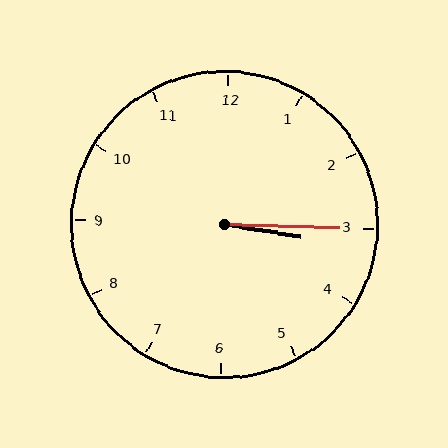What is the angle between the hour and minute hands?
Approximately 8 degrees.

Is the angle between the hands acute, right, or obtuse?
It is acute.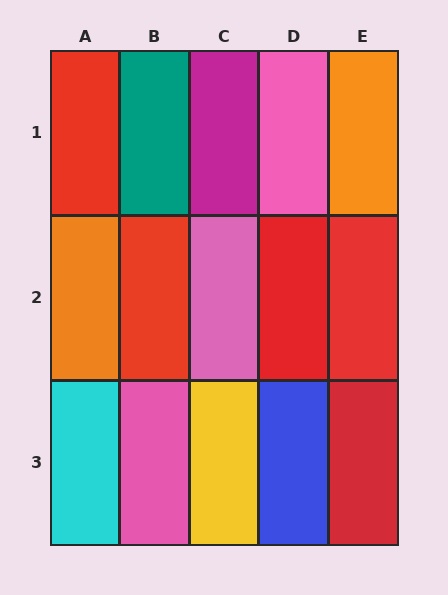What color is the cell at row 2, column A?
Orange.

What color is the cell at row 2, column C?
Pink.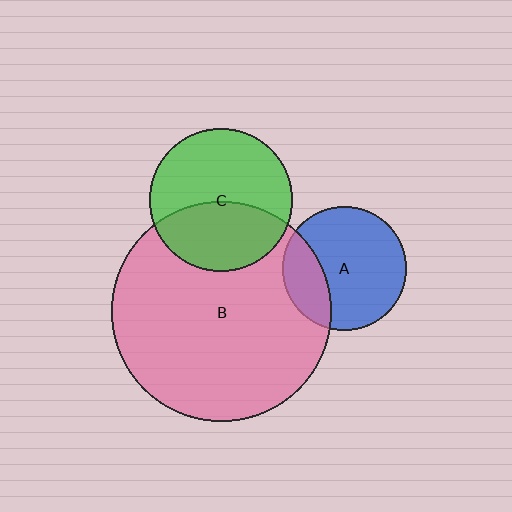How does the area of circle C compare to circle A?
Approximately 1.3 times.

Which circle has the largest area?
Circle B (pink).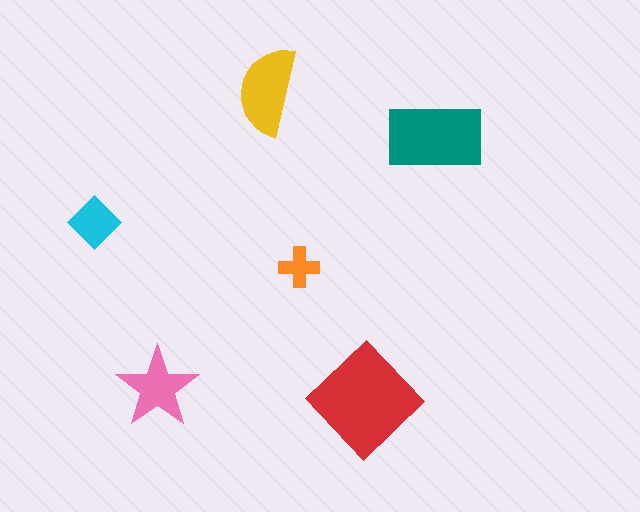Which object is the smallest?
The orange cross.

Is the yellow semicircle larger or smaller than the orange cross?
Larger.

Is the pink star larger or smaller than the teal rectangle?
Smaller.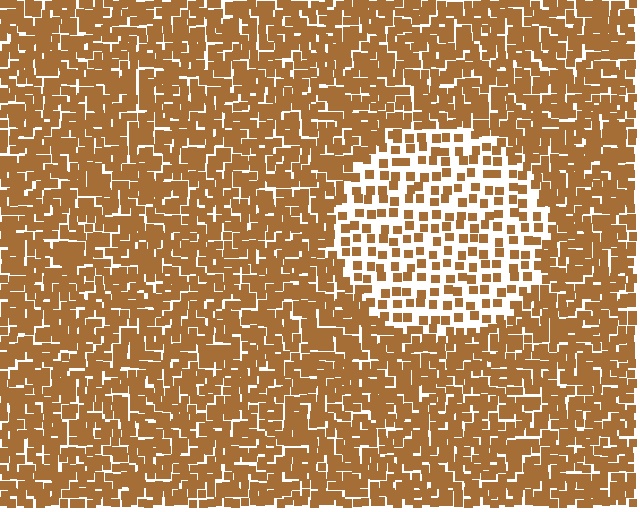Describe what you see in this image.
The image contains small brown elements arranged at two different densities. A circle-shaped region is visible where the elements are less densely packed than the surrounding area.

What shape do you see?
I see a circle.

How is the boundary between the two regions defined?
The boundary is defined by a change in element density (approximately 2.3x ratio). All elements are the same color, size, and shape.